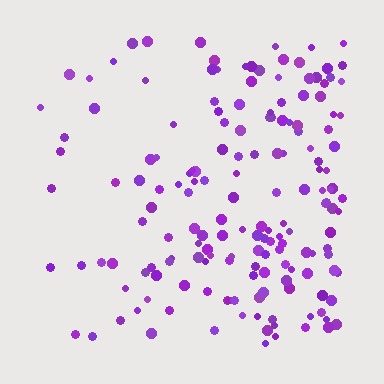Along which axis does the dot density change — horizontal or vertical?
Horizontal.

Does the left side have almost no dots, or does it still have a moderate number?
Still a moderate number, just noticeably fewer than the right.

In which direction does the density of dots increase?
From left to right, with the right side densest.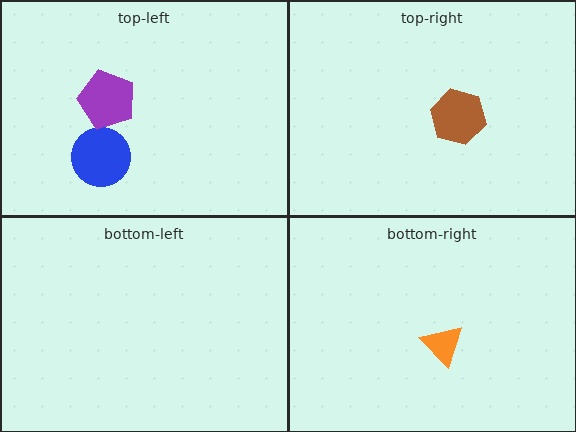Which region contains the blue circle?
The top-left region.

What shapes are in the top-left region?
The blue circle, the purple pentagon.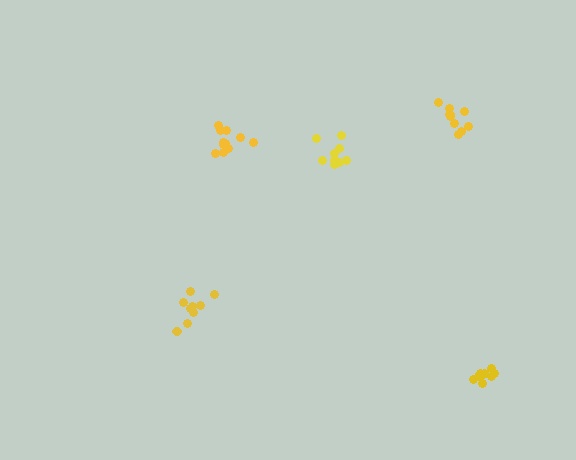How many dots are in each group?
Group 1: 9 dots, Group 2: 9 dots, Group 3: 9 dots, Group 4: 11 dots, Group 5: 9 dots (47 total).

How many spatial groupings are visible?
There are 5 spatial groupings.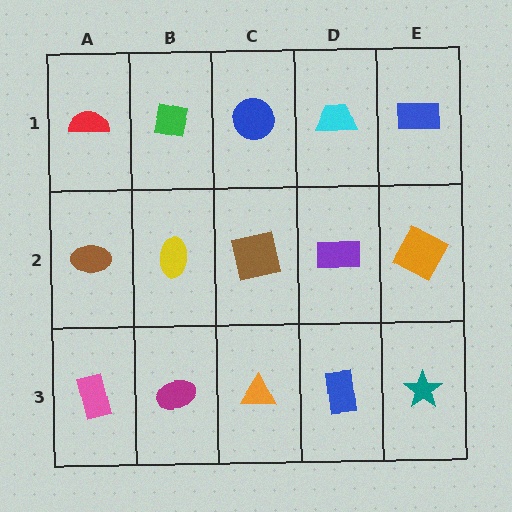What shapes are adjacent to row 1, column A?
A brown ellipse (row 2, column A), a green square (row 1, column B).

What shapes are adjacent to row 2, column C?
A blue circle (row 1, column C), an orange triangle (row 3, column C), a yellow ellipse (row 2, column B), a purple rectangle (row 2, column D).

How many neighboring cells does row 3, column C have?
3.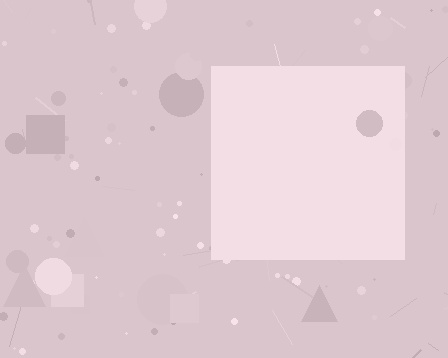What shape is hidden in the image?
A square is hidden in the image.